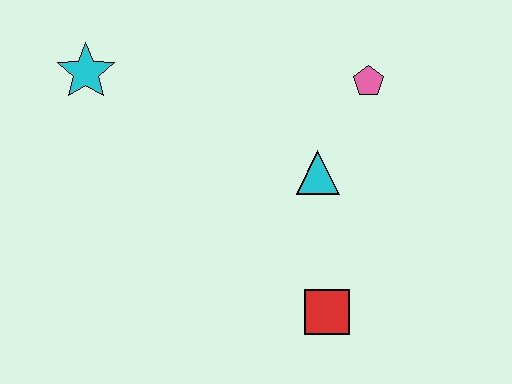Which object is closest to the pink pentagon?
The cyan triangle is closest to the pink pentagon.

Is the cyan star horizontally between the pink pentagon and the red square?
No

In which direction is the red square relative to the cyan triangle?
The red square is below the cyan triangle.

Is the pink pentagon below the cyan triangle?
No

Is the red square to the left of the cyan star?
No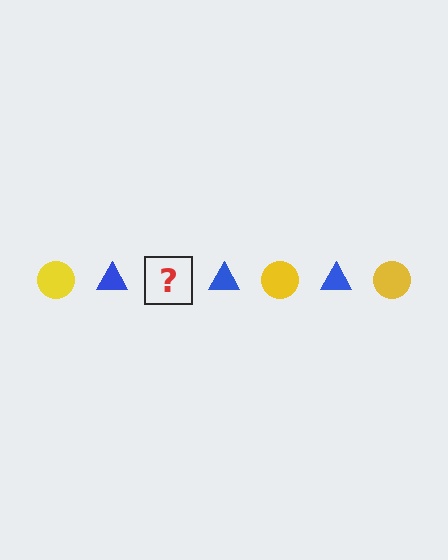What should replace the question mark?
The question mark should be replaced with a yellow circle.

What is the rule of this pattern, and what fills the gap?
The rule is that the pattern alternates between yellow circle and blue triangle. The gap should be filled with a yellow circle.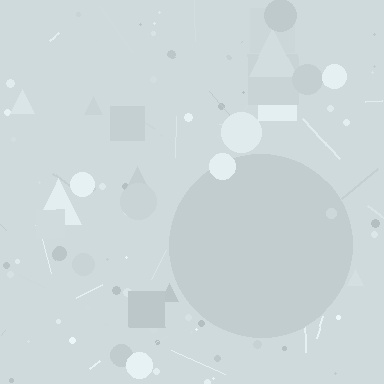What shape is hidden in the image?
A circle is hidden in the image.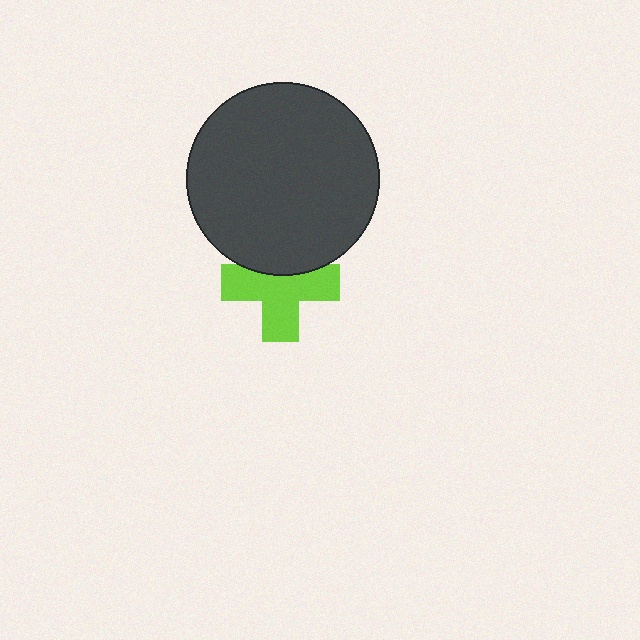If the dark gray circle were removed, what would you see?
You would see the complete lime cross.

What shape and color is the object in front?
The object in front is a dark gray circle.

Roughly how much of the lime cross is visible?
Most of it is visible (roughly 69%).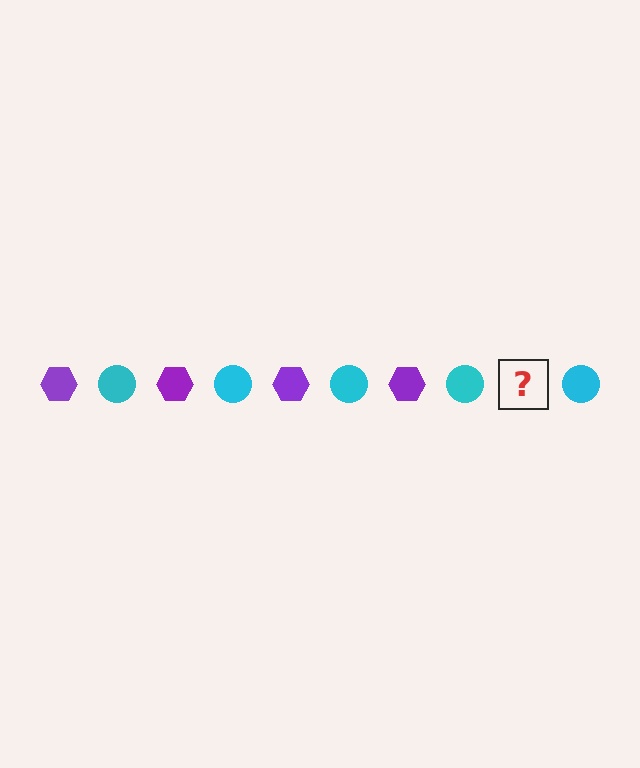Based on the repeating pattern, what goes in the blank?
The blank should be a purple hexagon.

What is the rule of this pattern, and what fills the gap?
The rule is that the pattern alternates between purple hexagon and cyan circle. The gap should be filled with a purple hexagon.